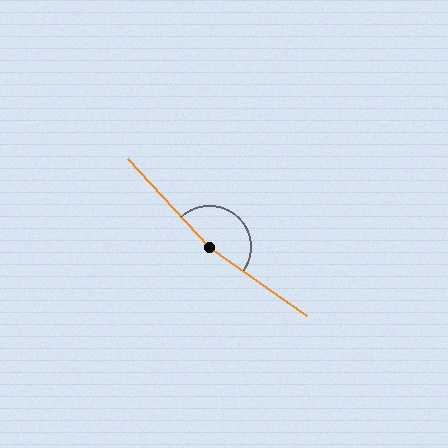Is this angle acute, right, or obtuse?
It is obtuse.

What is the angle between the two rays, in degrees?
Approximately 168 degrees.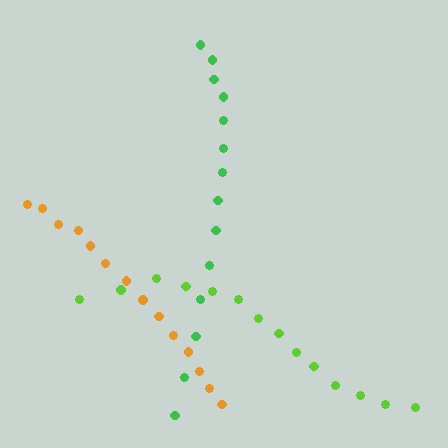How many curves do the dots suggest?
There are 3 distinct paths.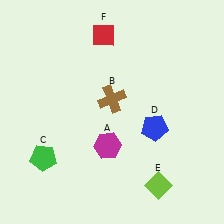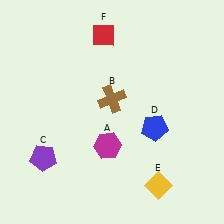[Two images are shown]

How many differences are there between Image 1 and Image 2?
There are 2 differences between the two images.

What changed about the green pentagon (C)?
In Image 1, C is green. In Image 2, it changed to purple.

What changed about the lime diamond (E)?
In Image 1, E is lime. In Image 2, it changed to yellow.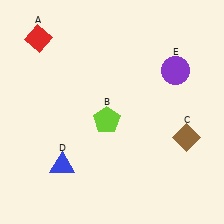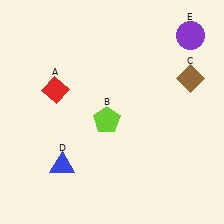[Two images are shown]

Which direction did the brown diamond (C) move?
The brown diamond (C) moved up.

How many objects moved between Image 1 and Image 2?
3 objects moved between the two images.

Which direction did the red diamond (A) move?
The red diamond (A) moved down.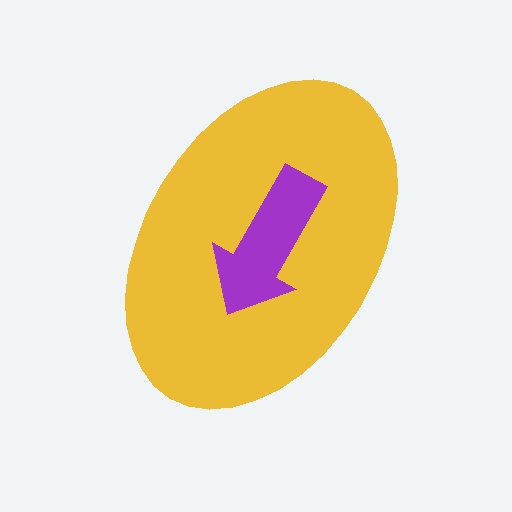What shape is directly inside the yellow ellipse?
The purple arrow.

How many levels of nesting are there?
2.